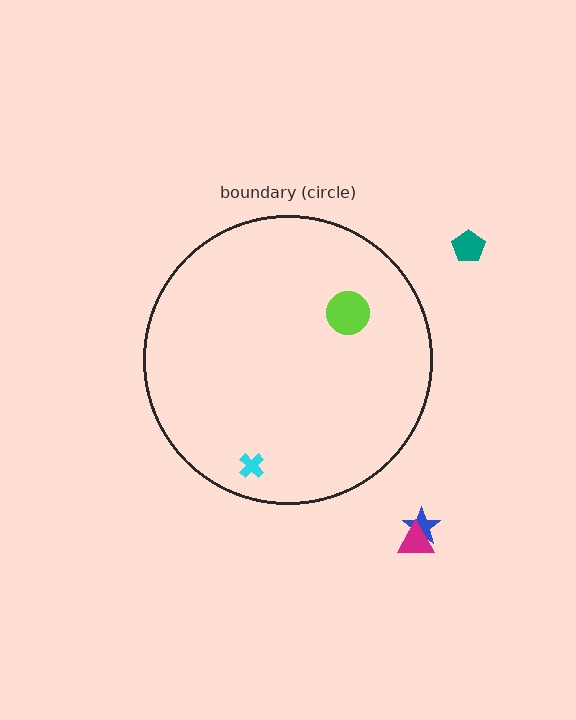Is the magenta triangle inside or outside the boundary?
Outside.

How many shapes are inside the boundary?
2 inside, 3 outside.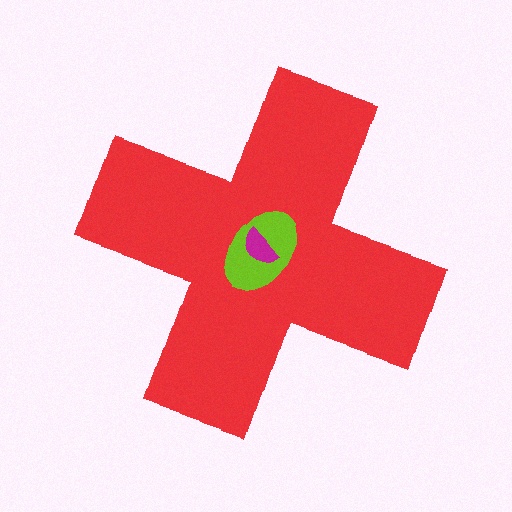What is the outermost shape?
The red cross.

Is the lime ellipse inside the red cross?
Yes.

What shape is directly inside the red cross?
The lime ellipse.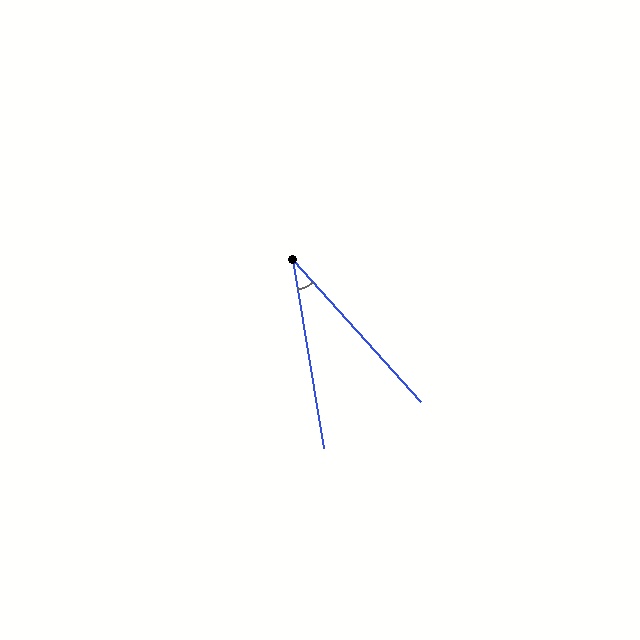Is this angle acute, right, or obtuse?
It is acute.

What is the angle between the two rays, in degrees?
Approximately 33 degrees.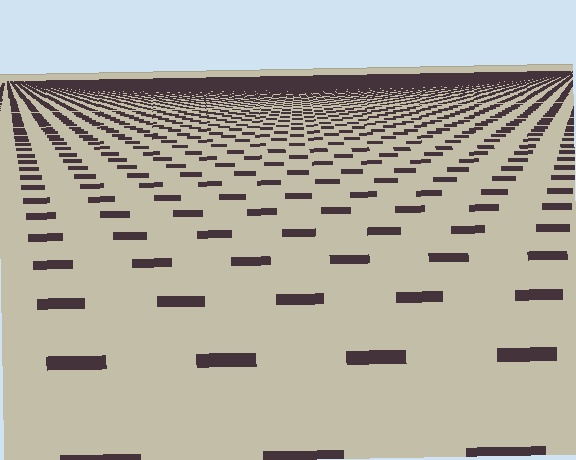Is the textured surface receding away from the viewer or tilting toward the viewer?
The surface is receding away from the viewer. Texture elements get smaller and denser toward the top.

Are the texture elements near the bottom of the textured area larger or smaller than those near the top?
Larger. Near the bottom, elements are closer to the viewer and appear at a bigger on-screen size.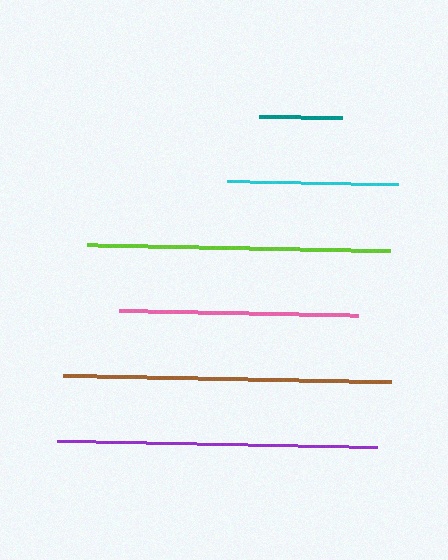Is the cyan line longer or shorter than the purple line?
The purple line is longer than the cyan line.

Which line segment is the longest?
The brown line is the longest at approximately 328 pixels.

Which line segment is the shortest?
The teal line is the shortest at approximately 83 pixels.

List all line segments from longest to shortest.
From longest to shortest: brown, purple, lime, pink, cyan, teal.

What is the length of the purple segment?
The purple segment is approximately 320 pixels long.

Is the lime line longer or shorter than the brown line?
The brown line is longer than the lime line.